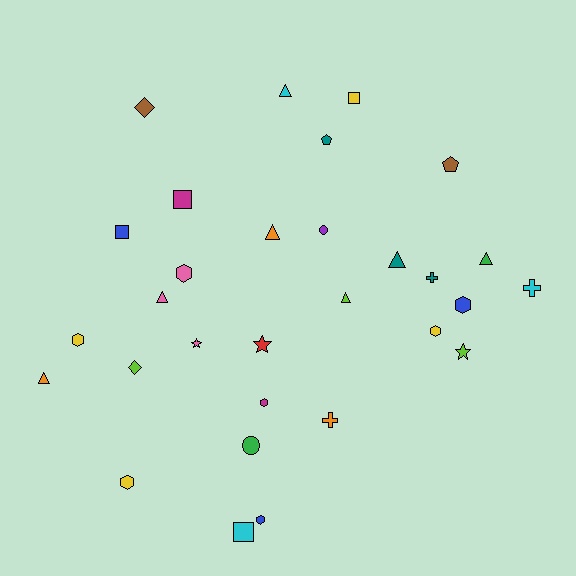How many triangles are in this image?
There are 7 triangles.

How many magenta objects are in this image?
There are 2 magenta objects.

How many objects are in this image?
There are 30 objects.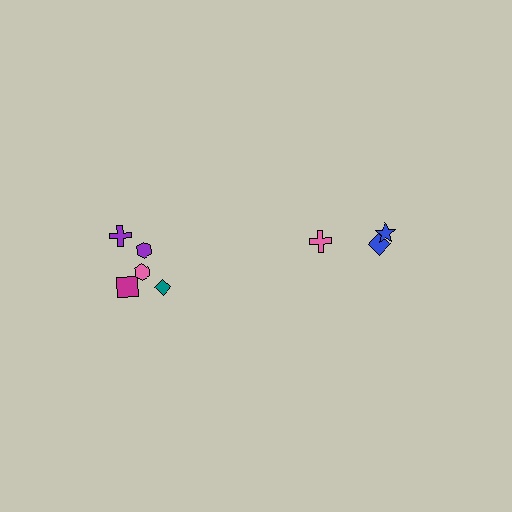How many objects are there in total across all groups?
There are 8 objects.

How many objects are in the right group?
There are 3 objects.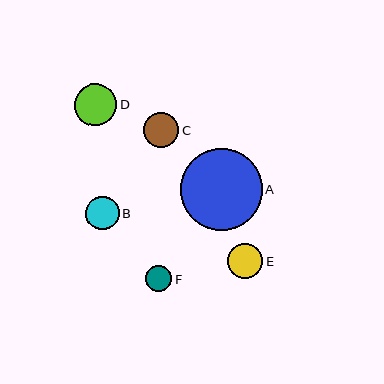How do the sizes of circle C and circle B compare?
Circle C and circle B are approximately the same size.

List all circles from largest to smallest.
From largest to smallest: A, D, E, C, B, F.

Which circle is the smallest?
Circle F is the smallest with a size of approximately 26 pixels.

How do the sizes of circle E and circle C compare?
Circle E and circle C are approximately the same size.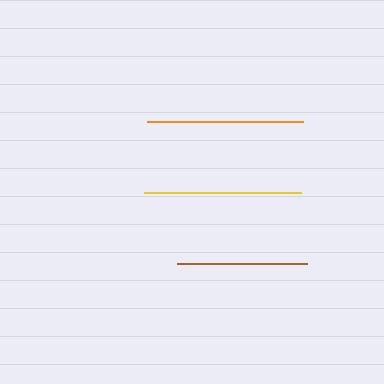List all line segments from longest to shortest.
From longest to shortest: yellow, orange, brown.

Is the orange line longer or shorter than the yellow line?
The yellow line is longer than the orange line.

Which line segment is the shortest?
The brown line is the shortest at approximately 130 pixels.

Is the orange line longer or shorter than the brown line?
The orange line is longer than the brown line.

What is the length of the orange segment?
The orange segment is approximately 155 pixels long.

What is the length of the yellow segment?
The yellow segment is approximately 157 pixels long.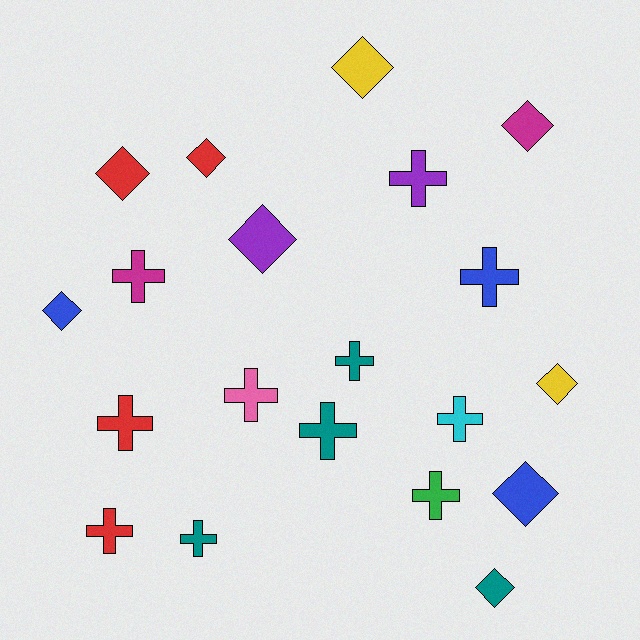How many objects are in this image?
There are 20 objects.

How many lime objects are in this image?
There are no lime objects.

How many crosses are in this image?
There are 11 crosses.